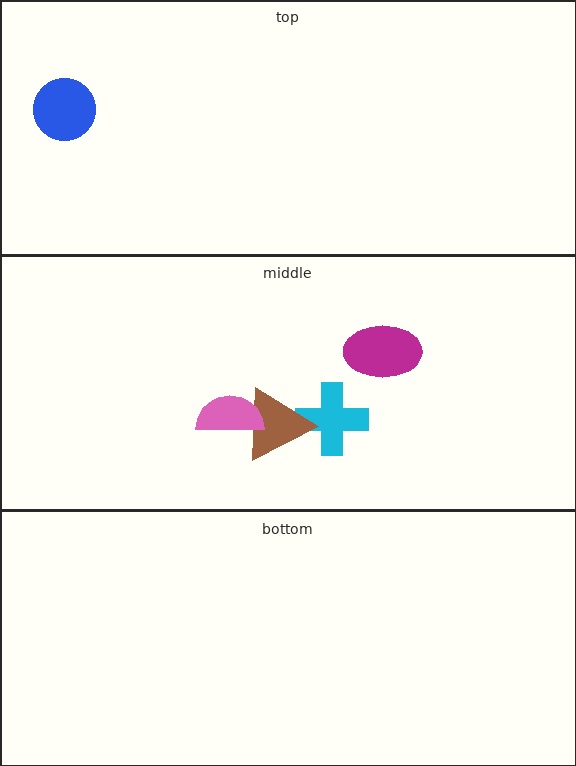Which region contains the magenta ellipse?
The middle region.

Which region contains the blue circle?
The top region.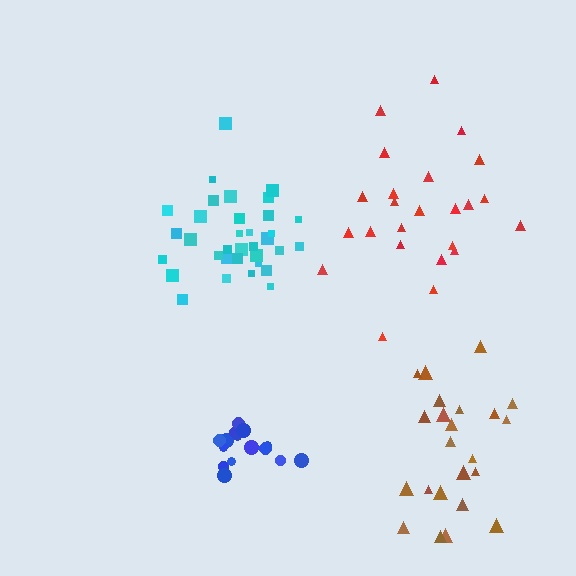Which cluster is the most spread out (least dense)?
Red.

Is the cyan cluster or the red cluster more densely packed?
Cyan.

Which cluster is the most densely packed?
Cyan.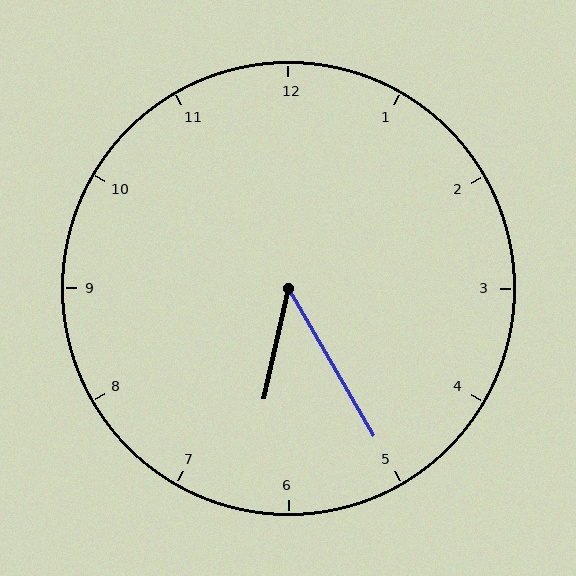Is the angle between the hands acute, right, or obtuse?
It is acute.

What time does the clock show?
6:25.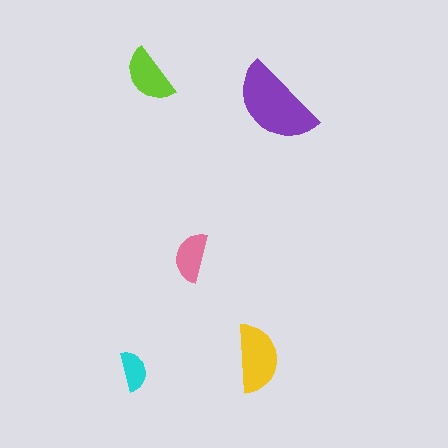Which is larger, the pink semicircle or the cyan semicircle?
The pink one.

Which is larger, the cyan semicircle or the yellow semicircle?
The yellow one.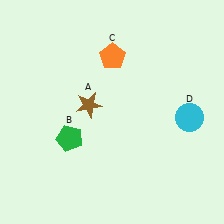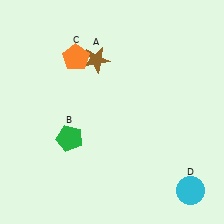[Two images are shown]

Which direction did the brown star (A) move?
The brown star (A) moved up.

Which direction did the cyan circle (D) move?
The cyan circle (D) moved down.